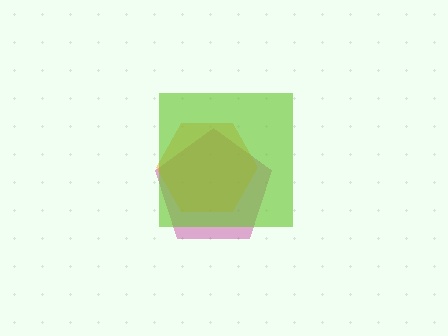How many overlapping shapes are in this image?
There are 3 overlapping shapes in the image.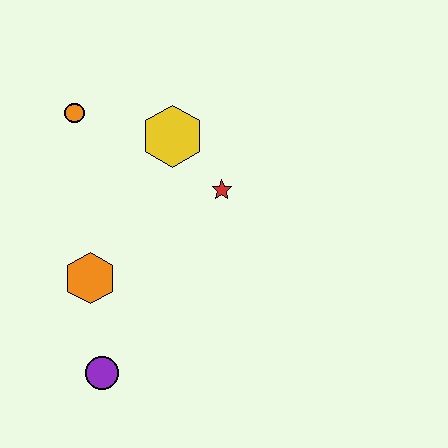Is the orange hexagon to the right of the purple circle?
No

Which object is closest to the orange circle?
The yellow hexagon is closest to the orange circle.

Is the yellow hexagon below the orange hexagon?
No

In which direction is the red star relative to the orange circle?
The red star is to the right of the orange circle.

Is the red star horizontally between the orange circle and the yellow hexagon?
No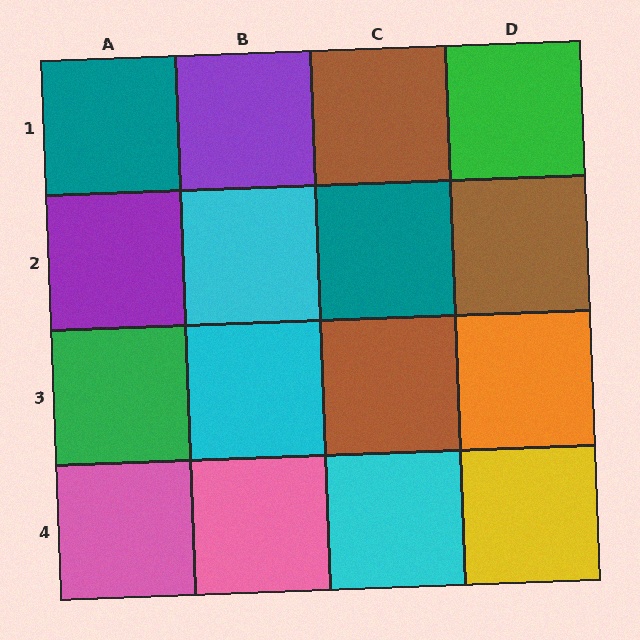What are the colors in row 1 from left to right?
Teal, purple, brown, green.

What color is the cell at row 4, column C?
Cyan.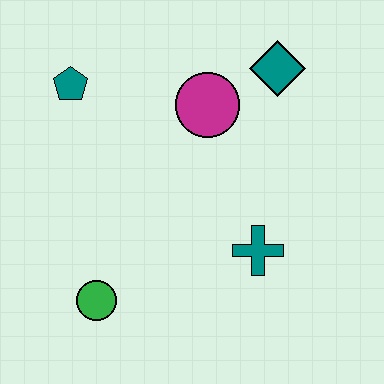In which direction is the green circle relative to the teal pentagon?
The green circle is below the teal pentagon.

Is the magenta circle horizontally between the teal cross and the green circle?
Yes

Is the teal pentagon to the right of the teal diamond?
No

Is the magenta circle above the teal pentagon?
No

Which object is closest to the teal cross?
The magenta circle is closest to the teal cross.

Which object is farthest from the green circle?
The teal diamond is farthest from the green circle.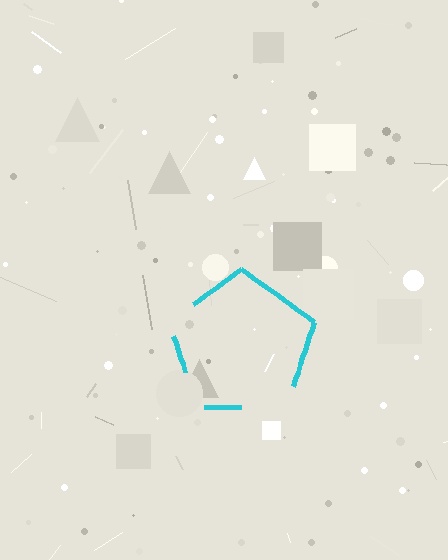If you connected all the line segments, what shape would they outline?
They would outline a pentagon.